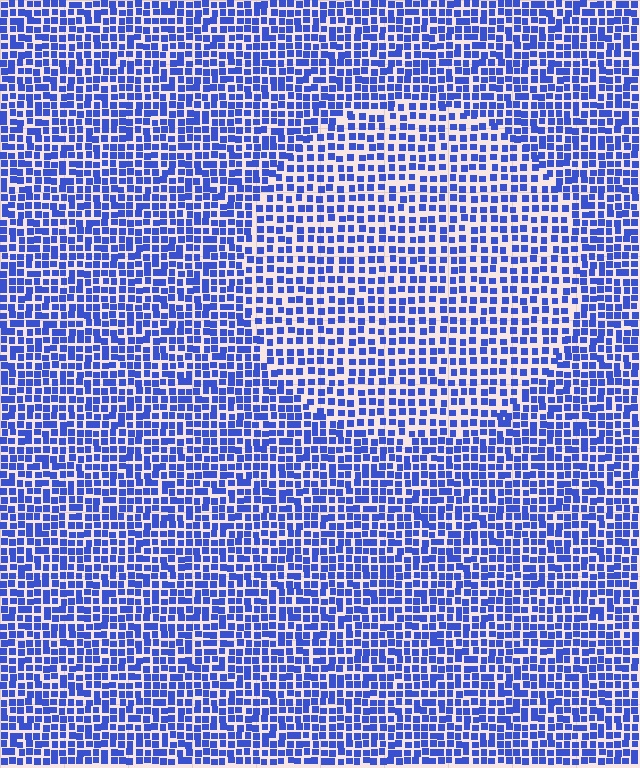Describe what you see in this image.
The image contains small blue elements arranged at two different densities. A circle-shaped region is visible where the elements are less densely packed than the surrounding area.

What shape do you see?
I see a circle.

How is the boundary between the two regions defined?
The boundary is defined by a change in element density (approximately 1.5x ratio). All elements are the same color, size, and shape.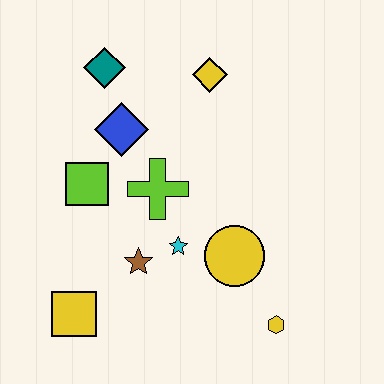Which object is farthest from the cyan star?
The teal diamond is farthest from the cyan star.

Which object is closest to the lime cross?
The cyan star is closest to the lime cross.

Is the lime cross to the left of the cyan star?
Yes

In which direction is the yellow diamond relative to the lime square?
The yellow diamond is to the right of the lime square.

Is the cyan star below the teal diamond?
Yes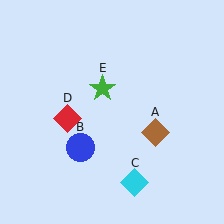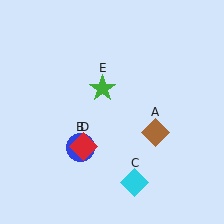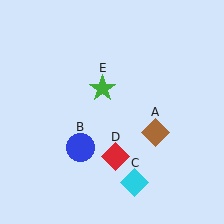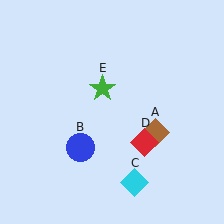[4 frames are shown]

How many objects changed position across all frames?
1 object changed position: red diamond (object D).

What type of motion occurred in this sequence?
The red diamond (object D) rotated counterclockwise around the center of the scene.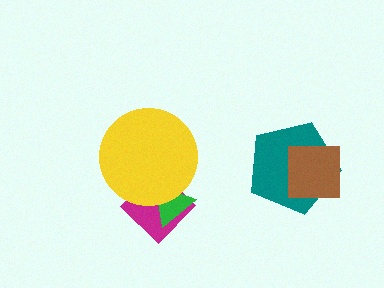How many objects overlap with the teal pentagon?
1 object overlaps with the teal pentagon.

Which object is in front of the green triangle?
The yellow circle is in front of the green triangle.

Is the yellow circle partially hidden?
No, no other shape covers it.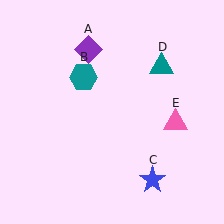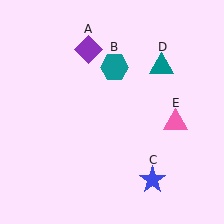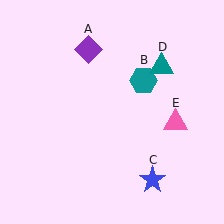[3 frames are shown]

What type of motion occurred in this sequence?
The teal hexagon (object B) rotated clockwise around the center of the scene.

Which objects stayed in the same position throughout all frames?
Purple diamond (object A) and blue star (object C) and teal triangle (object D) and pink triangle (object E) remained stationary.